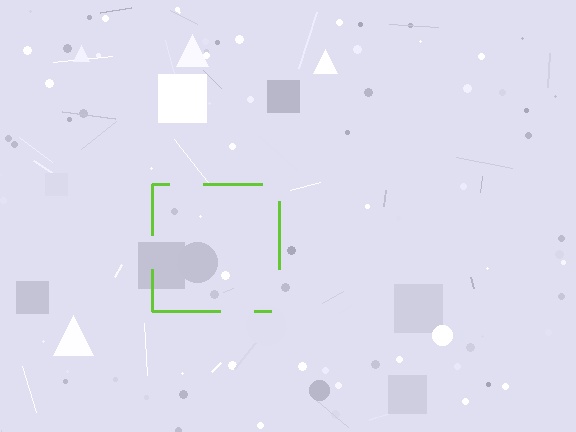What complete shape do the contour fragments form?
The contour fragments form a square.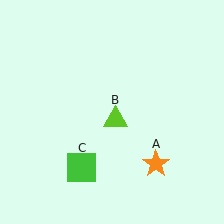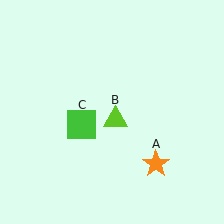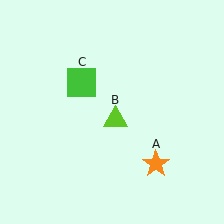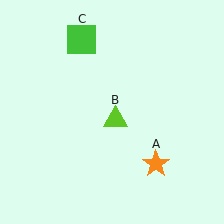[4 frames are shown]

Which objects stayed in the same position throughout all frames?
Orange star (object A) and lime triangle (object B) remained stationary.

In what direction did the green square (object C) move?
The green square (object C) moved up.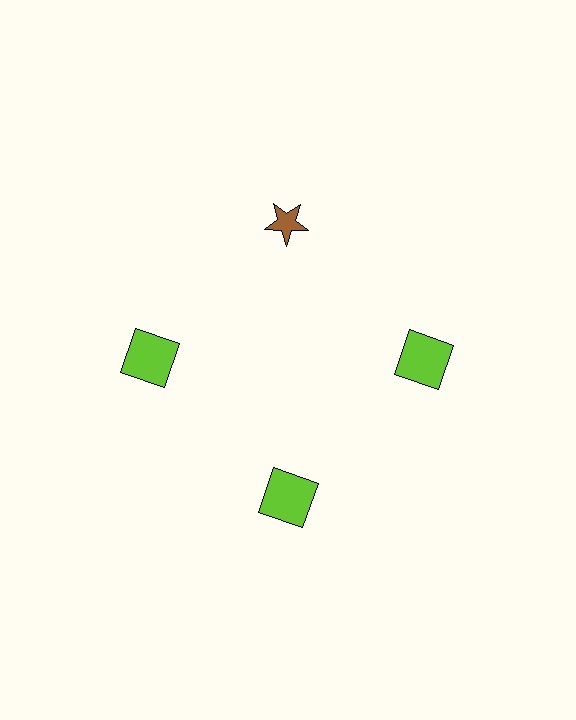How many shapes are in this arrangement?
There are 4 shapes arranged in a ring pattern.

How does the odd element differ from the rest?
It differs in both color (brown instead of lime) and shape (star instead of square).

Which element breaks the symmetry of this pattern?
The brown star at roughly the 12 o'clock position breaks the symmetry. All other shapes are lime squares.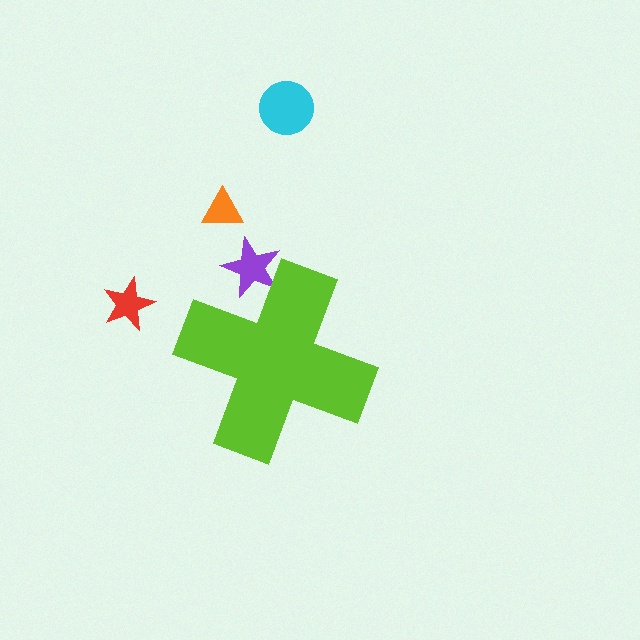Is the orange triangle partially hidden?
No, the orange triangle is fully visible.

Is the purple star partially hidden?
Yes, the purple star is partially hidden behind the lime cross.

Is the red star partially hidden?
No, the red star is fully visible.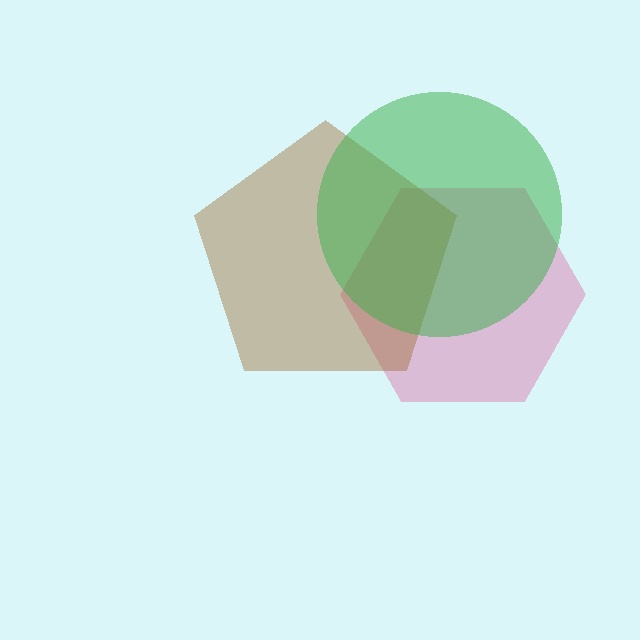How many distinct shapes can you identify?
There are 3 distinct shapes: a pink hexagon, a brown pentagon, a green circle.